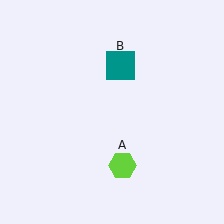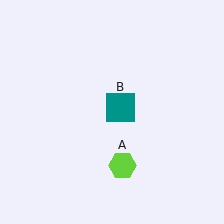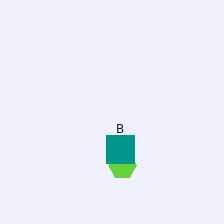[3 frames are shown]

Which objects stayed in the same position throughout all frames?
Lime hexagon (object A) remained stationary.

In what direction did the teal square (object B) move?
The teal square (object B) moved down.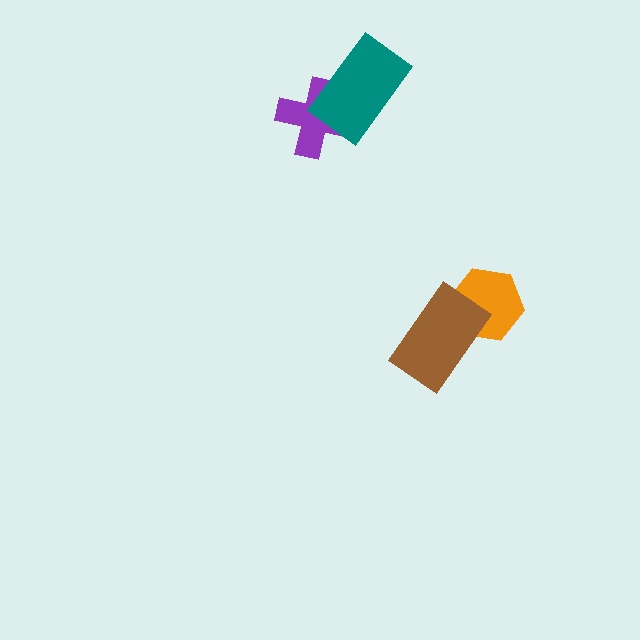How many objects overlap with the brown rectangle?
1 object overlaps with the brown rectangle.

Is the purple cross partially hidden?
Yes, it is partially covered by another shape.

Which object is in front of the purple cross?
The teal rectangle is in front of the purple cross.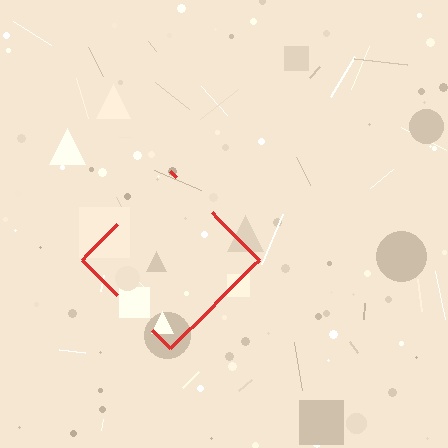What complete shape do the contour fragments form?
The contour fragments form a diamond.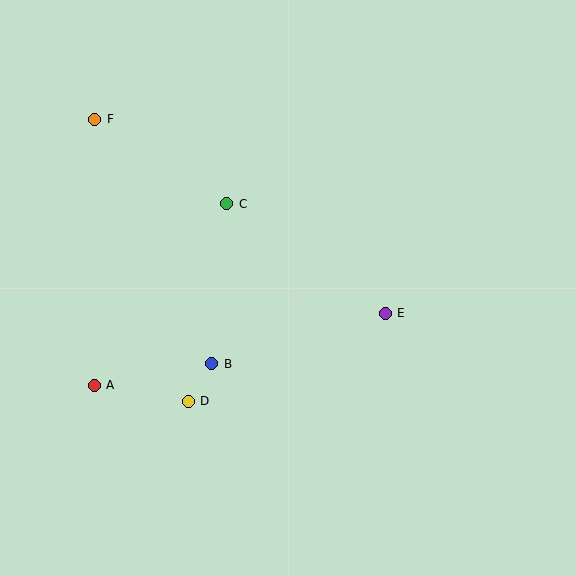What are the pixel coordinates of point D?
Point D is at (188, 401).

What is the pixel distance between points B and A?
The distance between B and A is 120 pixels.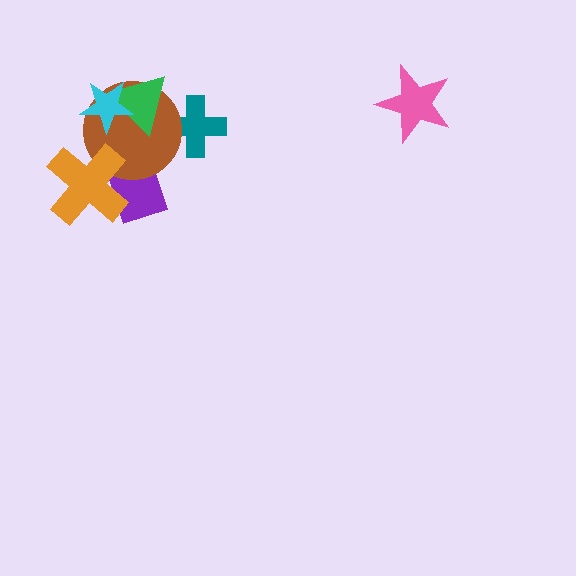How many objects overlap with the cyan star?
2 objects overlap with the cyan star.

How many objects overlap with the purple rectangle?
2 objects overlap with the purple rectangle.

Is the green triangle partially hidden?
Yes, it is partially covered by another shape.